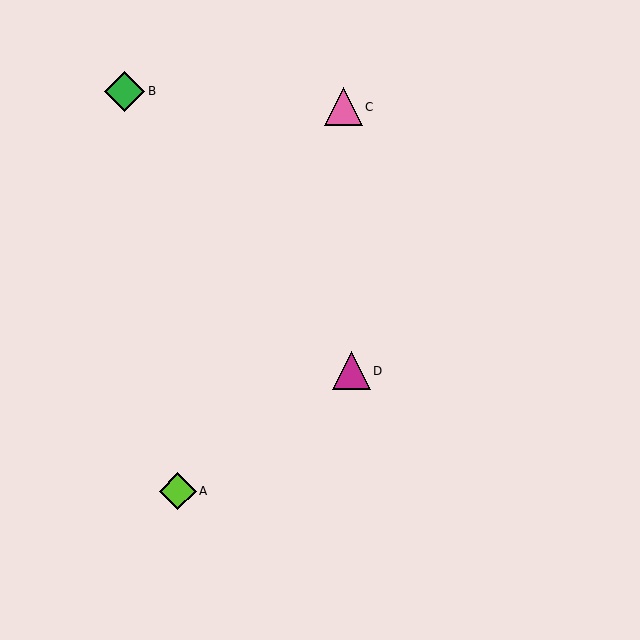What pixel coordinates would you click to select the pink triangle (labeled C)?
Click at (343, 107) to select the pink triangle C.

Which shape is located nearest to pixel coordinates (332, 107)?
The pink triangle (labeled C) at (343, 107) is nearest to that location.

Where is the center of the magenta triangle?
The center of the magenta triangle is at (351, 371).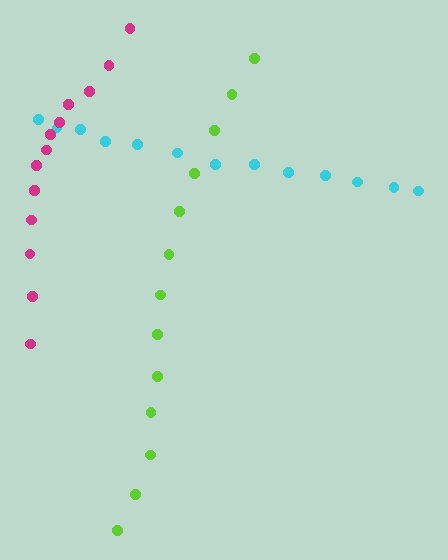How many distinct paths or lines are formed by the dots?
There are 3 distinct paths.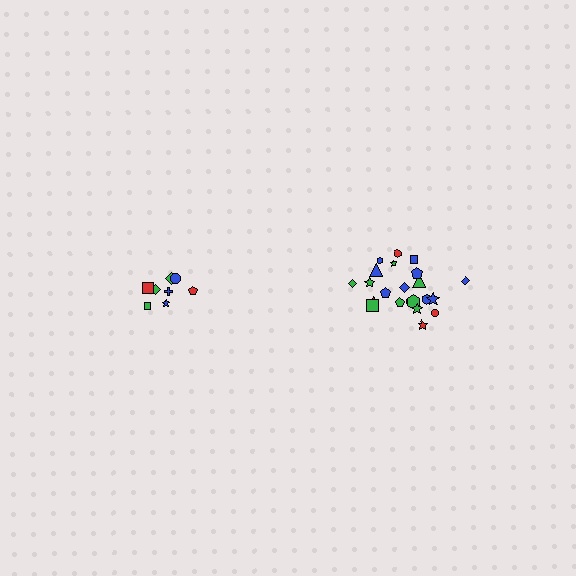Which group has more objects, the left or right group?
The right group.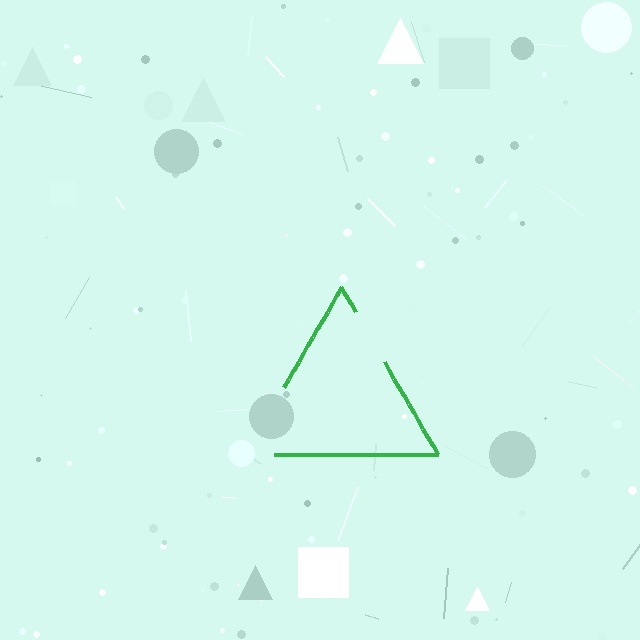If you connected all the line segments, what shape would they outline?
They would outline a triangle.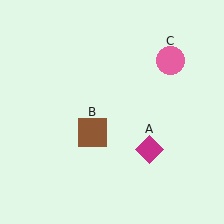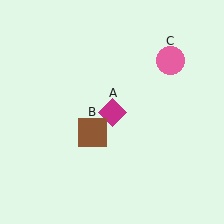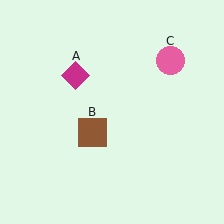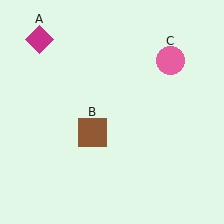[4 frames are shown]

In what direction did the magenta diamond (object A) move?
The magenta diamond (object A) moved up and to the left.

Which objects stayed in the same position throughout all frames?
Brown square (object B) and pink circle (object C) remained stationary.